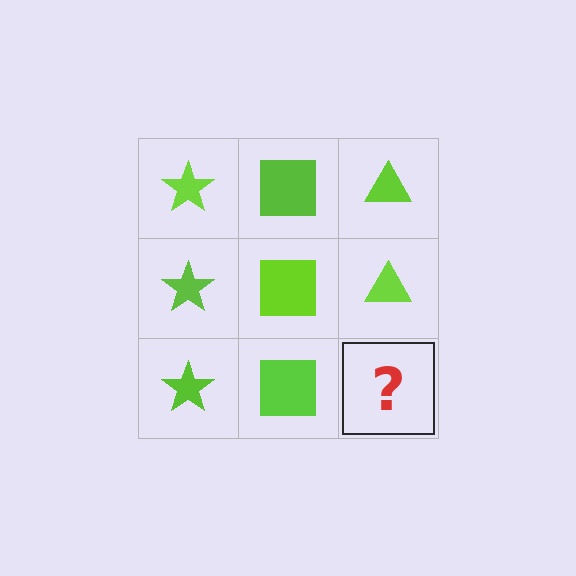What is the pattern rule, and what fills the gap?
The rule is that each column has a consistent shape. The gap should be filled with a lime triangle.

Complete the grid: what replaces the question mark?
The question mark should be replaced with a lime triangle.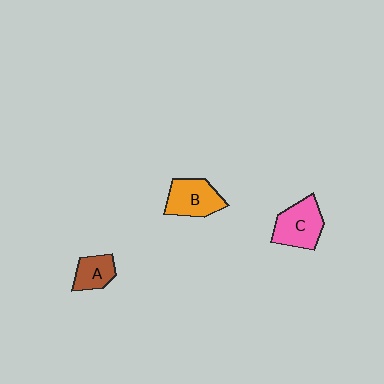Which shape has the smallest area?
Shape A (brown).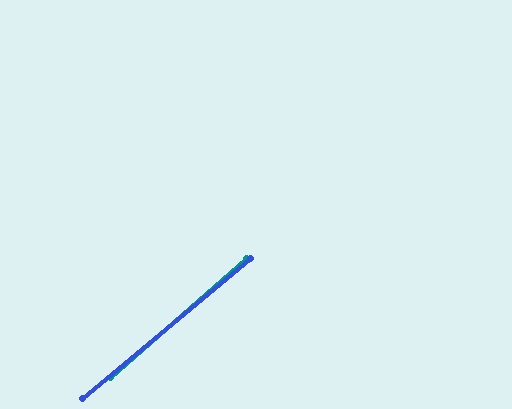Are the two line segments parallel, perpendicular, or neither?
Parallel — their directions differ by only 1.3°.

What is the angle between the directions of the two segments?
Approximately 1 degree.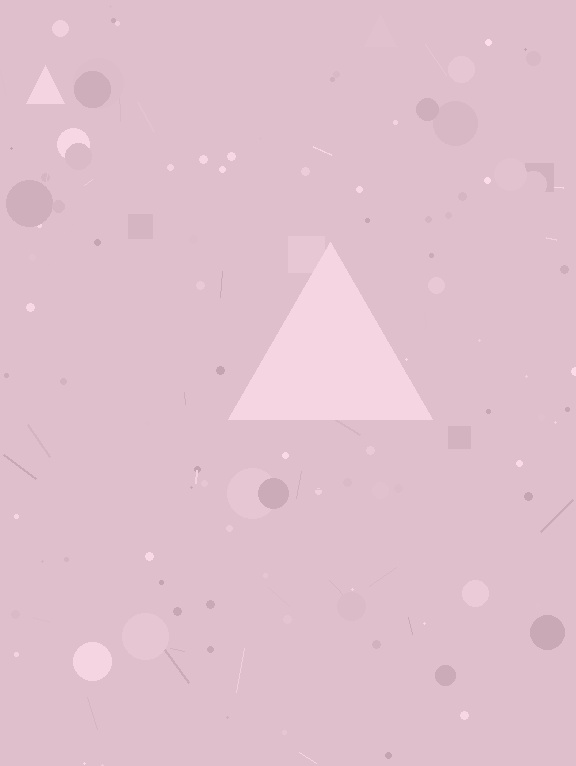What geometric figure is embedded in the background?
A triangle is embedded in the background.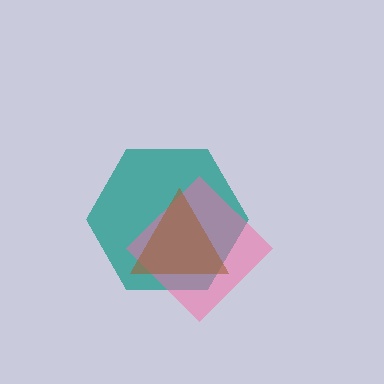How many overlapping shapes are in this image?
There are 3 overlapping shapes in the image.